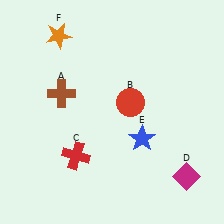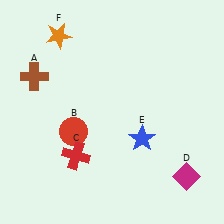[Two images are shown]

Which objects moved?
The objects that moved are: the brown cross (A), the red circle (B).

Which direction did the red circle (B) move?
The red circle (B) moved left.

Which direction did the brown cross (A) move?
The brown cross (A) moved left.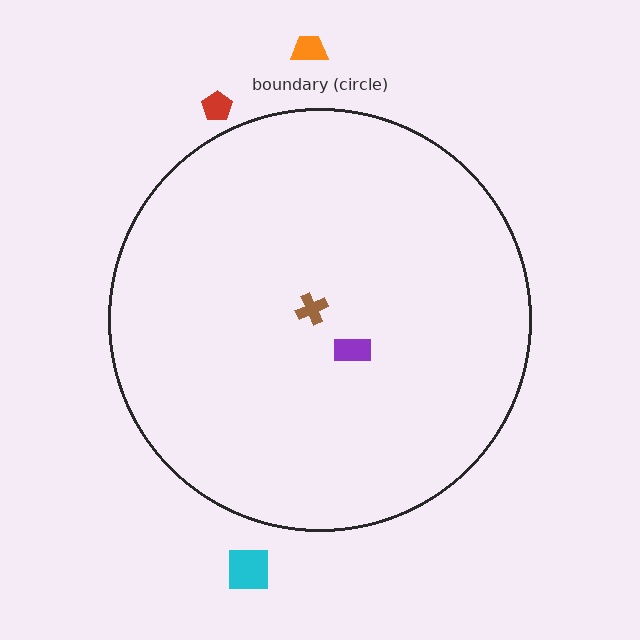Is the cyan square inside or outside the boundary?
Outside.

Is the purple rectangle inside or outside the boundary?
Inside.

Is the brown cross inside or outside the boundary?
Inside.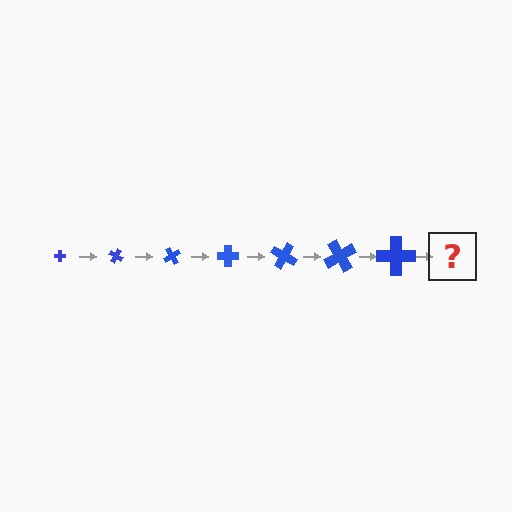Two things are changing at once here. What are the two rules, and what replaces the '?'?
The two rules are that the cross grows larger each step and it rotates 30 degrees each step. The '?' should be a cross, larger than the previous one and rotated 210 degrees from the start.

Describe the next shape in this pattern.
It should be a cross, larger than the previous one and rotated 210 degrees from the start.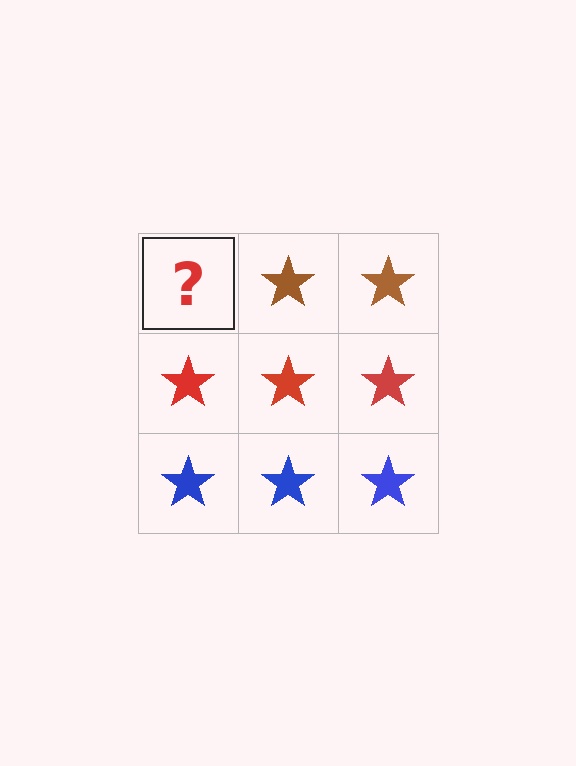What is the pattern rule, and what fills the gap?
The rule is that each row has a consistent color. The gap should be filled with a brown star.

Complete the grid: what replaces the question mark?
The question mark should be replaced with a brown star.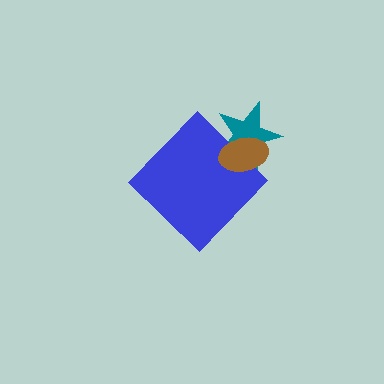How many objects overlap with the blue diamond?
2 objects overlap with the blue diamond.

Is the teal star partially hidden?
Yes, it is partially covered by another shape.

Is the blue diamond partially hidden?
Yes, it is partially covered by another shape.